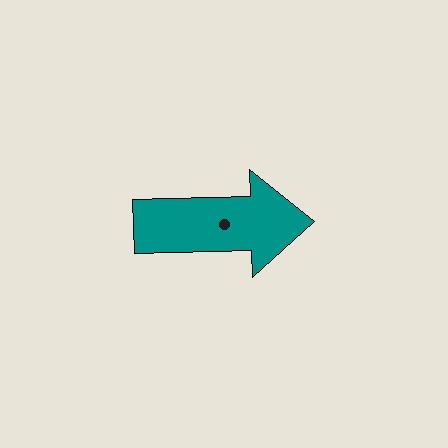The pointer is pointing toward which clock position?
Roughly 3 o'clock.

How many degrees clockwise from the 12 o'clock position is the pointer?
Approximately 88 degrees.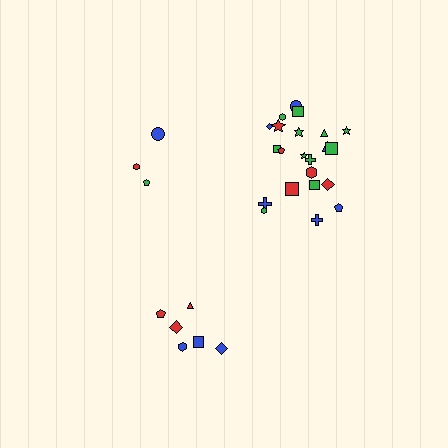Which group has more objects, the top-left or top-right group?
The top-right group.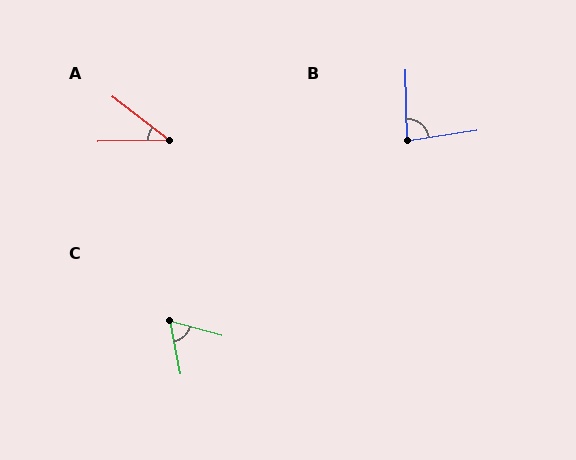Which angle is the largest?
B, at approximately 83 degrees.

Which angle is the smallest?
A, at approximately 38 degrees.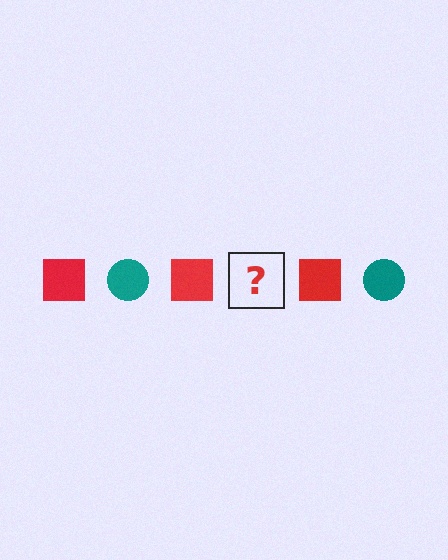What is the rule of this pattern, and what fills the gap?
The rule is that the pattern alternates between red square and teal circle. The gap should be filled with a teal circle.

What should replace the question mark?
The question mark should be replaced with a teal circle.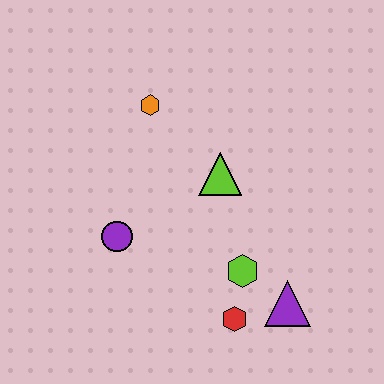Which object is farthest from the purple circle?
The purple triangle is farthest from the purple circle.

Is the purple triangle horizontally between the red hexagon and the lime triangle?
No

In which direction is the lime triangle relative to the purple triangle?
The lime triangle is above the purple triangle.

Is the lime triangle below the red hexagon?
No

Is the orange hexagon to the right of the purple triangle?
No